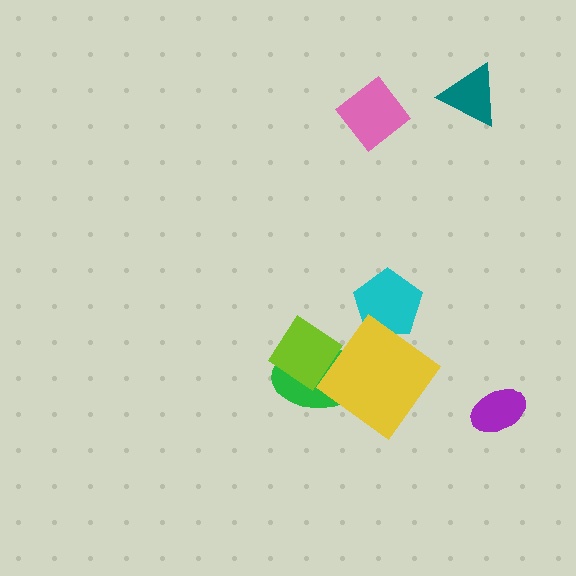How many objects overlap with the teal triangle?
0 objects overlap with the teal triangle.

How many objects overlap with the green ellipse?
2 objects overlap with the green ellipse.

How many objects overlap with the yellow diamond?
1 object overlaps with the yellow diamond.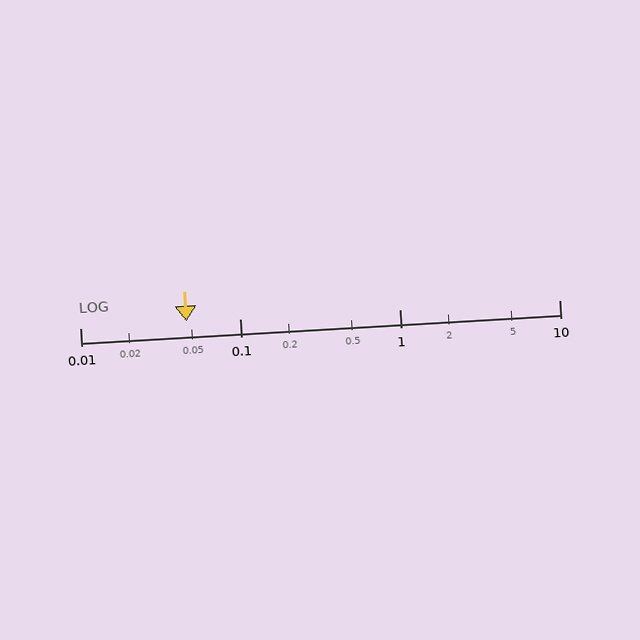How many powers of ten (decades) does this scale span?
The scale spans 3 decades, from 0.01 to 10.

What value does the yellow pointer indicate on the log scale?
The pointer indicates approximately 0.046.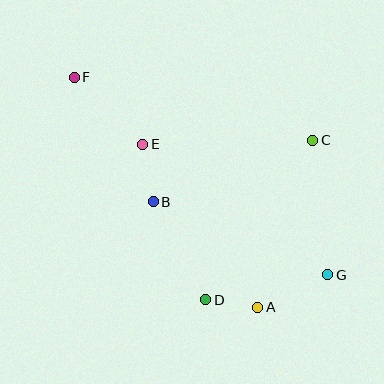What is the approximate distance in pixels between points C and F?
The distance between C and F is approximately 246 pixels.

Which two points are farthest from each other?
Points F and G are farthest from each other.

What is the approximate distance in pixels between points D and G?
The distance between D and G is approximately 125 pixels.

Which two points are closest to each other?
Points A and D are closest to each other.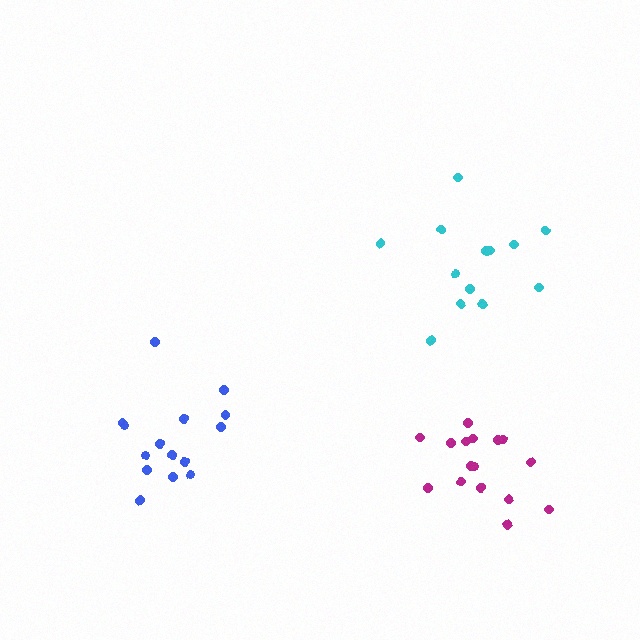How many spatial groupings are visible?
There are 3 spatial groupings.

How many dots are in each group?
Group 1: 16 dots, Group 2: 13 dots, Group 3: 15 dots (44 total).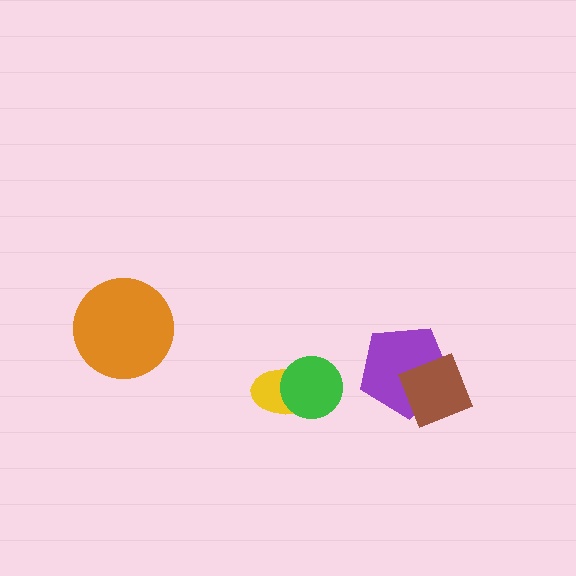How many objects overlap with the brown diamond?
1 object overlaps with the brown diamond.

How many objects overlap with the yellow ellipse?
1 object overlaps with the yellow ellipse.